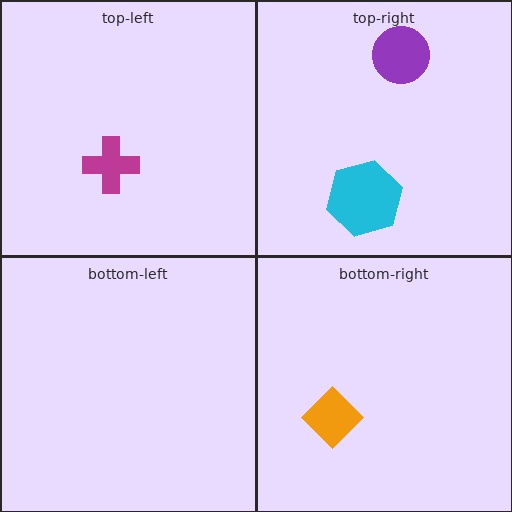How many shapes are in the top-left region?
1.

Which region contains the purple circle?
The top-right region.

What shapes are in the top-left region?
The magenta cross.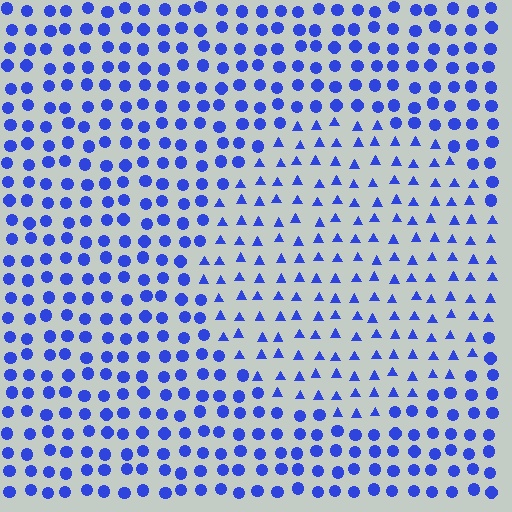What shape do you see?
I see a circle.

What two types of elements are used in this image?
The image uses triangles inside the circle region and circles outside it.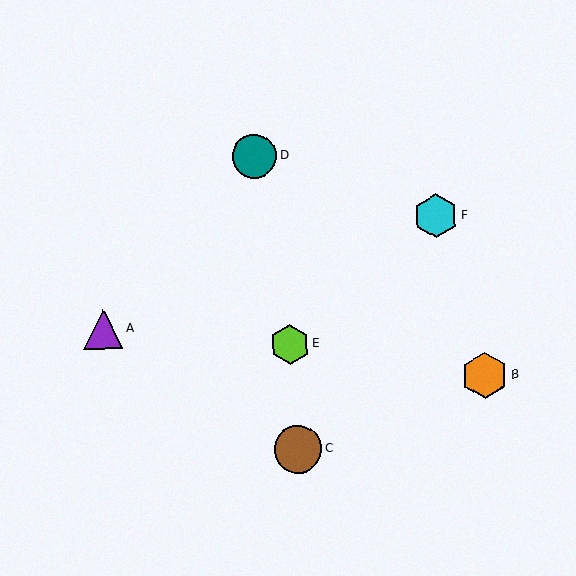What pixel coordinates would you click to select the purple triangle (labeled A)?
Click at (103, 329) to select the purple triangle A.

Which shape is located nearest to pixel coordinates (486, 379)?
The orange hexagon (labeled B) at (485, 375) is nearest to that location.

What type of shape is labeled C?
Shape C is a brown circle.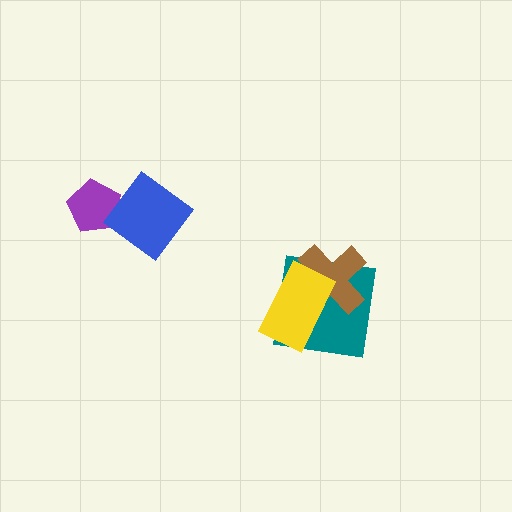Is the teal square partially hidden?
Yes, it is partially covered by another shape.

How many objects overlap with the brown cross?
2 objects overlap with the brown cross.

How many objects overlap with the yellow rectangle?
2 objects overlap with the yellow rectangle.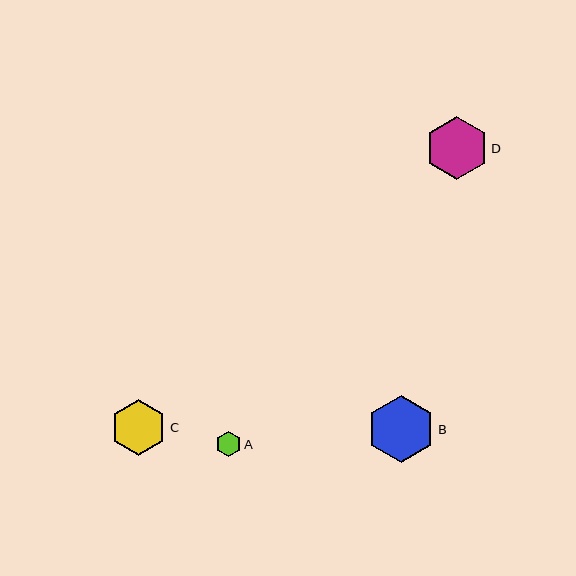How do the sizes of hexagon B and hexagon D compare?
Hexagon B and hexagon D are approximately the same size.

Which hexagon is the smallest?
Hexagon A is the smallest with a size of approximately 25 pixels.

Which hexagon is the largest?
Hexagon B is the largest with a size of approximately 67 pixels.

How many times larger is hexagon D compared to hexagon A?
Hexagon D is approximately 2.5 times the size of hexagon A.